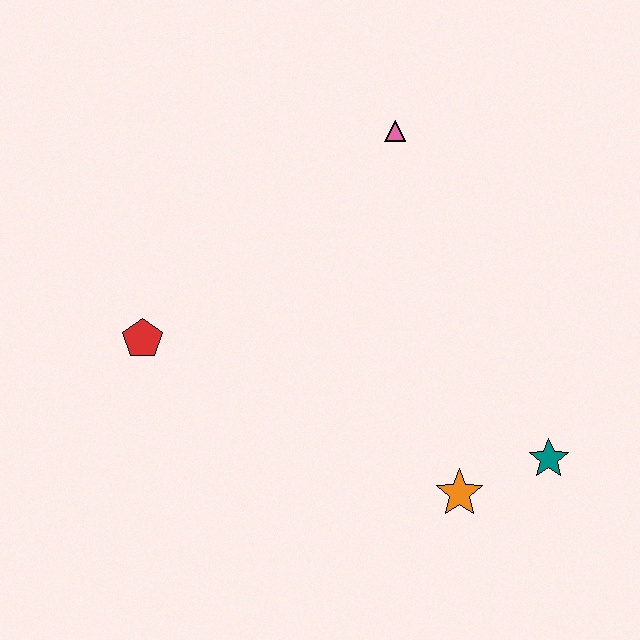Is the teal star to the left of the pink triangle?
No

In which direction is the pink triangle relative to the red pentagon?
The pink triangle is to the right of the red pentagon.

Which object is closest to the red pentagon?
The pink triangle is closest to the red pentagon.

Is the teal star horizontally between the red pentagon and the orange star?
No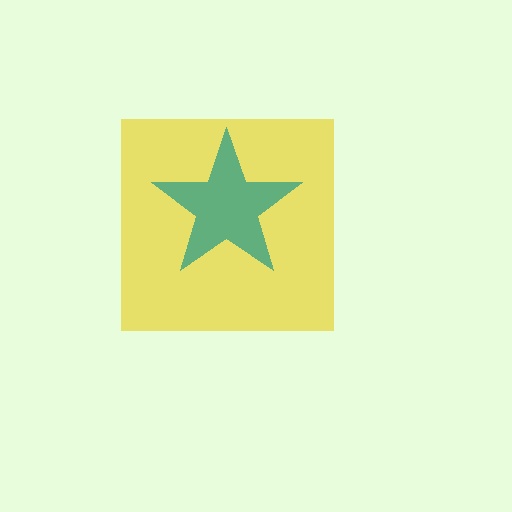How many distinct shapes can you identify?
There are 2 distinct shapes: a yellow square, a teal star.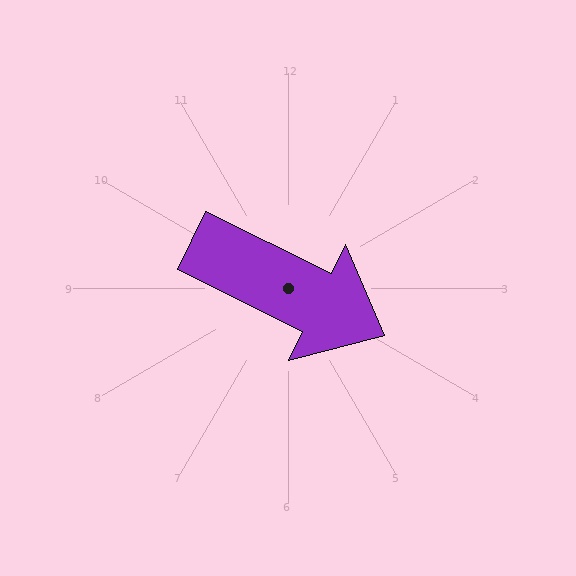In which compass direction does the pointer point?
Southeast.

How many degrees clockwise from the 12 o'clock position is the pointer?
Approximately 116 degrees.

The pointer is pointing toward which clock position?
Roughly 4 o'clock.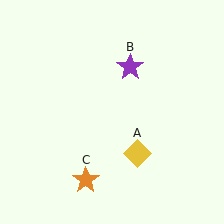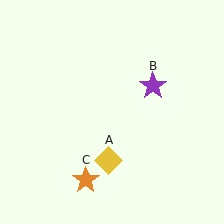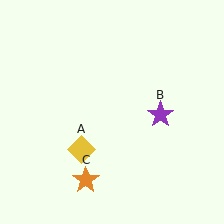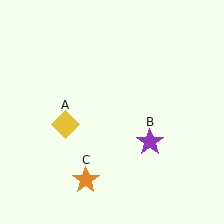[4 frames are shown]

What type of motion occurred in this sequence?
The yellow diamond (object A), purple star (object B) rotated clockwise around the center of the scene.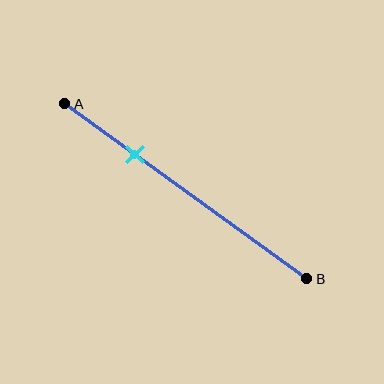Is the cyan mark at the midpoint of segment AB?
No, the mark is at about 30% from A, not at the 50% midpoint.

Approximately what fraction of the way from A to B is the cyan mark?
The cyan mark is approximately 30% of the way from A to B.